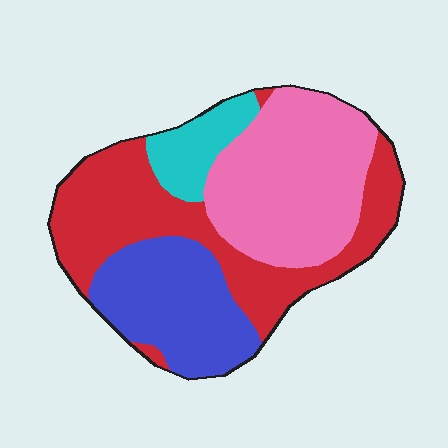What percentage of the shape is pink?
Pink covers about 35% of the shape.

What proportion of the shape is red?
Red takes up about one third (1/3) of the shape.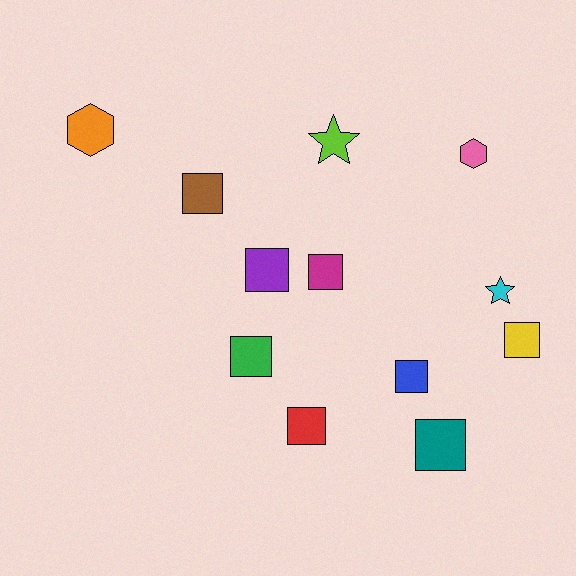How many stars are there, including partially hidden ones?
There are 2 stars.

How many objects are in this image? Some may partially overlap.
There are 12 objects.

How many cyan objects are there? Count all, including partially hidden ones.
There is 1 cyan object.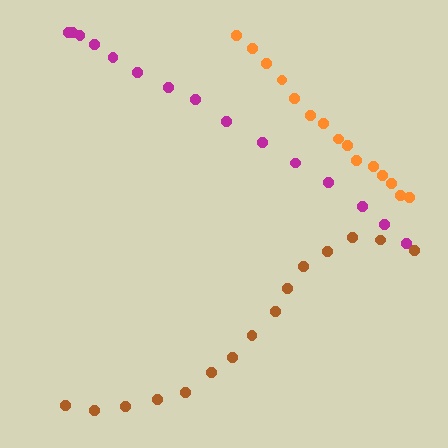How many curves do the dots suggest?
There are 3 distinct paths.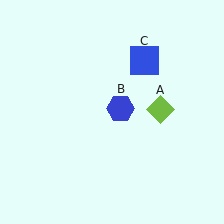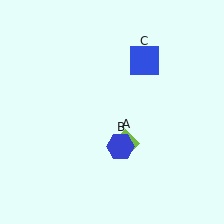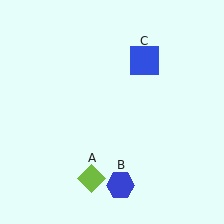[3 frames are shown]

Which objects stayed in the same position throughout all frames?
Blue square (object C) remained stationary.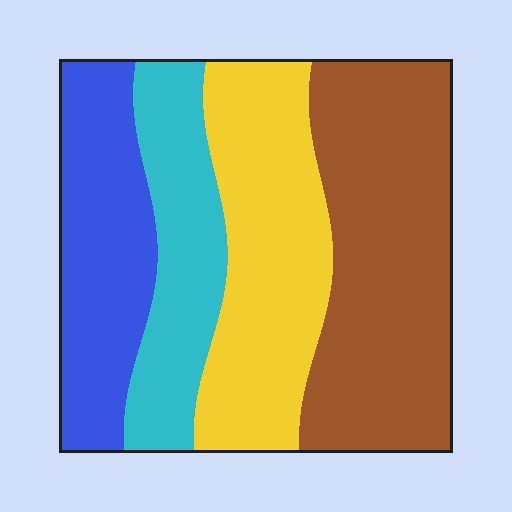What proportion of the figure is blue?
Blue covers about 20% of the figure.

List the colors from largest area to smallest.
From largest to smallest: brown, yellow, blue, cyan.